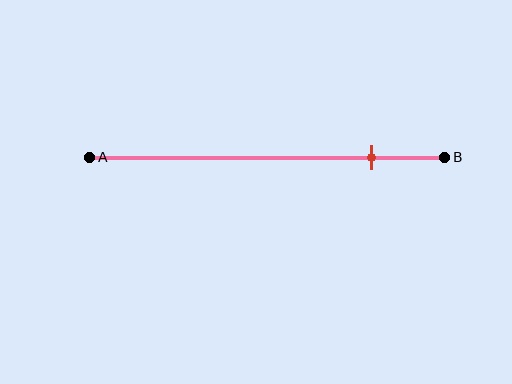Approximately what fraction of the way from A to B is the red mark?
The red mark is approximately 80% of the way from A to B.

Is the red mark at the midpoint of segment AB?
No, the mark is at about 80% from A, not at the 50% midpoint.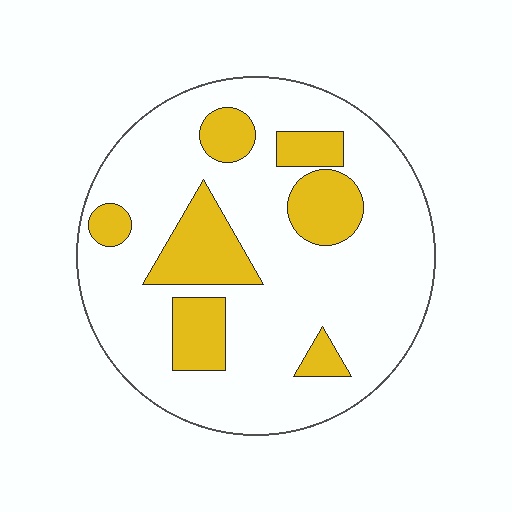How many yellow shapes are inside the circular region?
7.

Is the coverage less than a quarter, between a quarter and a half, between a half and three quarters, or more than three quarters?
Less than a quarter.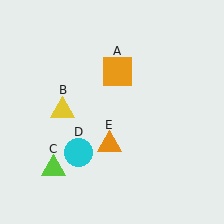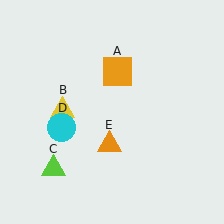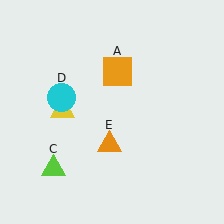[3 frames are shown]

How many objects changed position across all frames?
1 object changed position: cyan circle (object D).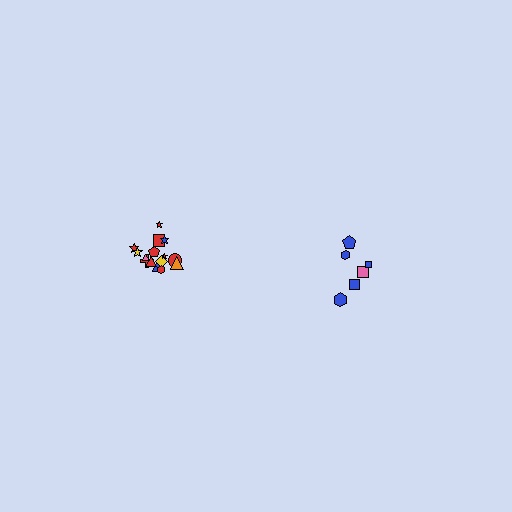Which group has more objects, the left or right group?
The left group.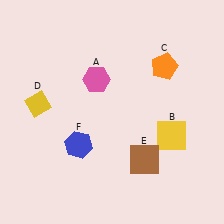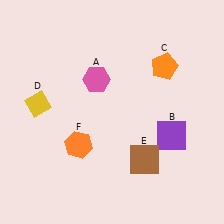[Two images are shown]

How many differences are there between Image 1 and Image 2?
There are 2 differences between the two images.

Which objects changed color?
B changed from yellow to purple. F changed from blue to orange.